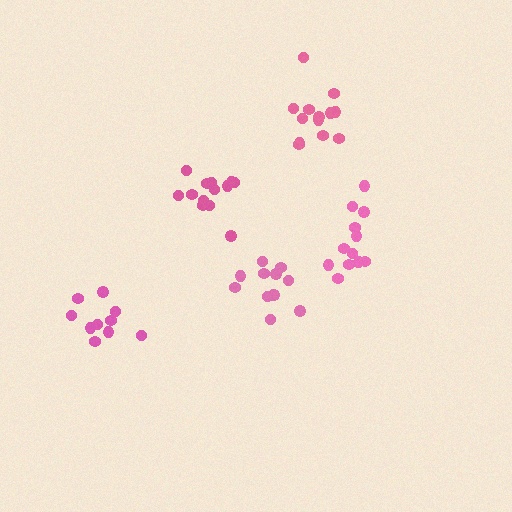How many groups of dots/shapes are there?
There are 5 groups.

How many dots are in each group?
Group 1: 12 dots, Group 2: 10 dots, Group 3: 12 dots, Group 4: 13 dots, Group 5: 13 dots (60 total).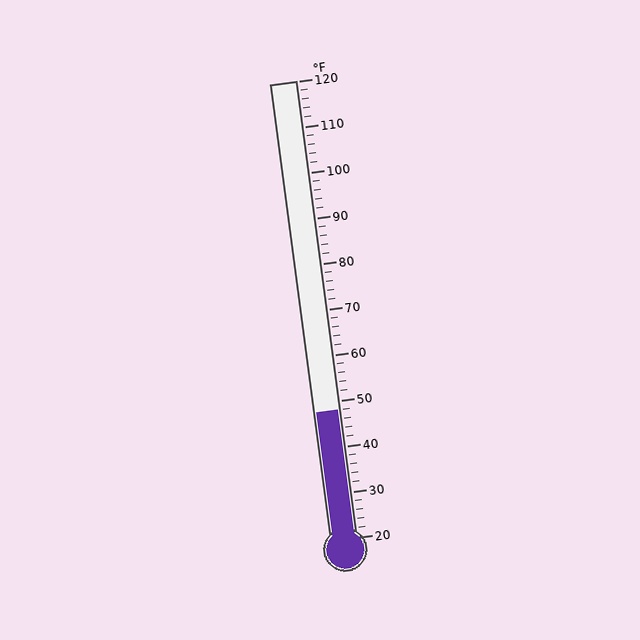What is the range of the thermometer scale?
The thermometer scale ranges from 20°F to 120°F.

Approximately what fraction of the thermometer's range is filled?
The thermometer is filled to approximately 30% of its range.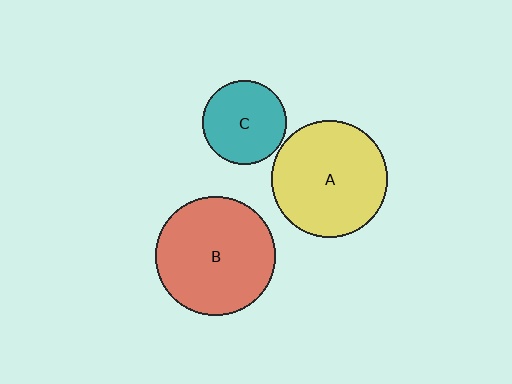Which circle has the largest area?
Circle B (red).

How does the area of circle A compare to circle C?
Approximately 1.9 times.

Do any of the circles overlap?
No, none of the circles overlap.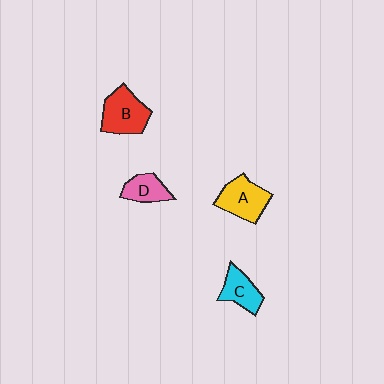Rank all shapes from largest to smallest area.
From largest to smallest: B (red), A (yellow), C (cyan), D (pink).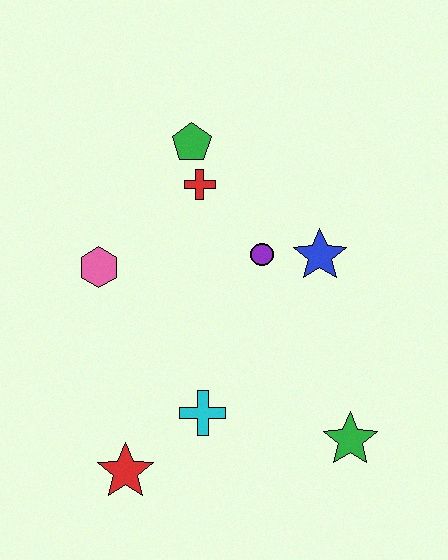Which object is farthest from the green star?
The green pentagon is farthest from the green star.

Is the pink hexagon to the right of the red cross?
No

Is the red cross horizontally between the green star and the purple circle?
No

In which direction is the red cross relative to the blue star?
The red cross is to the left of the blue star.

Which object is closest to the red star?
The cyan cross is closest to the red star.